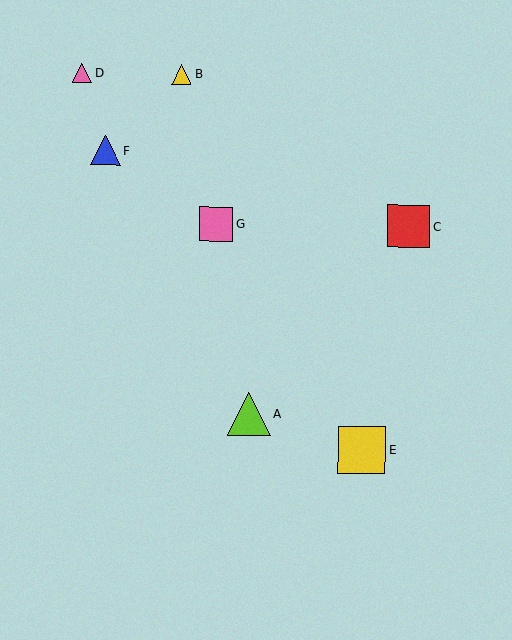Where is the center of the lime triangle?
The center of the lime triangle is at (249, 414).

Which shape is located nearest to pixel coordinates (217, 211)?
The pink square (labeled G) at (216, 224) is nearest to that location.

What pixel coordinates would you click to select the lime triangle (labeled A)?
Click at (249, 414) to select the lime triangle A.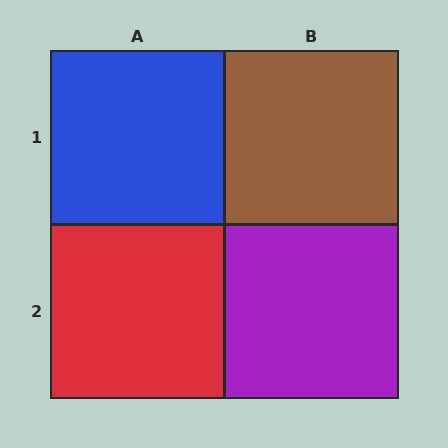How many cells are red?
1 cell is red.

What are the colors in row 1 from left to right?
Blue, brown.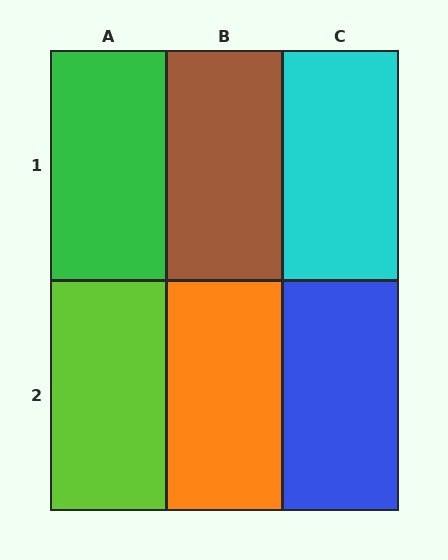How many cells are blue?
1 cell is blue.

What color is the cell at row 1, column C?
Cyan.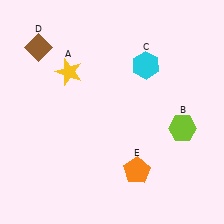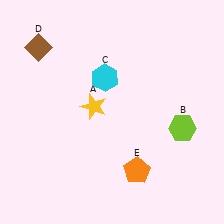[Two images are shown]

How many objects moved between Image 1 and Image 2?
2 objects moved between the two images.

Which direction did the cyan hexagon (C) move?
The cyan hexagon (C) moved left.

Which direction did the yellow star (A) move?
The yellow star (A) moved down.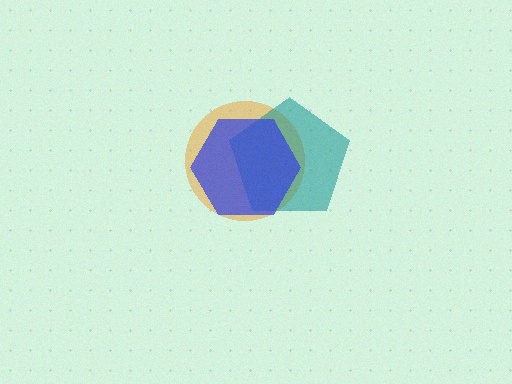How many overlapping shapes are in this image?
There are 3 overlapping shapes in the image.